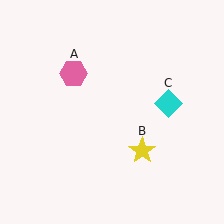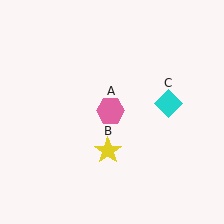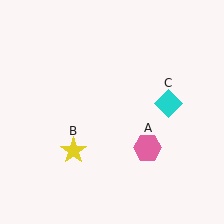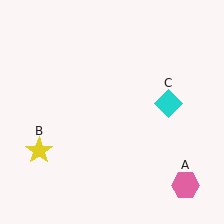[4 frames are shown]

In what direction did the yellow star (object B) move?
The yellow star (object B) moved left.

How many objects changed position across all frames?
2 objects changed position: pink hexagon (object A), yellow star (object B).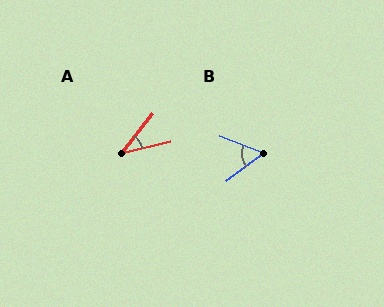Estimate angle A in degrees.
Approximately 38 degrees.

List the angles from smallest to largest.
A (38°), B (59°).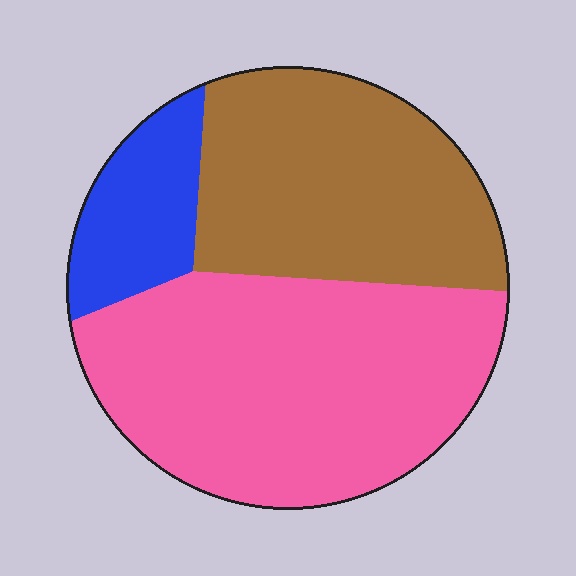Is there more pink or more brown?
Pink.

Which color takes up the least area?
Blue, at roughly 15%.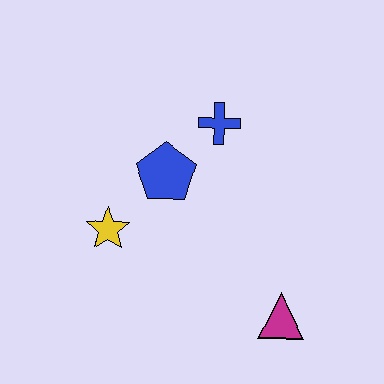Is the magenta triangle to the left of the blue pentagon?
No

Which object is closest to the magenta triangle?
The blue pentagon is closest to the magenta triangle.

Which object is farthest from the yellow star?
The magenta triangle is farthest from the yellow star.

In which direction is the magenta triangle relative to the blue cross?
The magenta triangle is below the blue cross.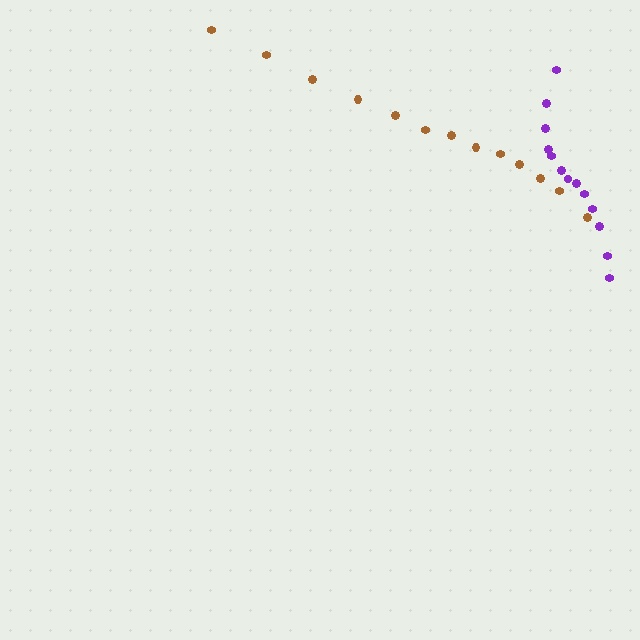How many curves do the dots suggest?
There are 2 distinct paths.